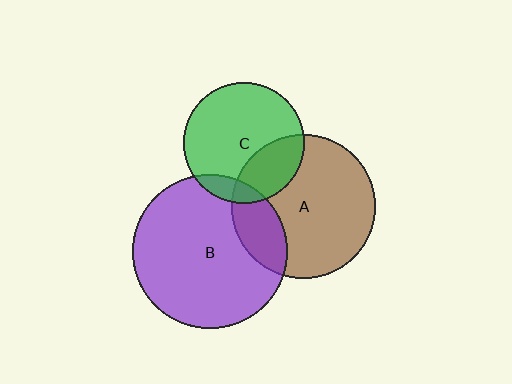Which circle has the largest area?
Circle B (purple).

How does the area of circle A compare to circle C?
Approximately 1.4 times.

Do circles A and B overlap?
Yes.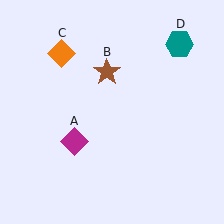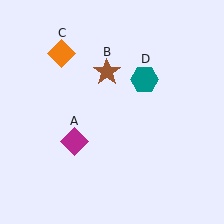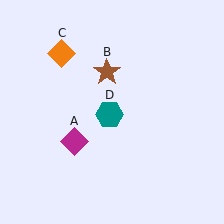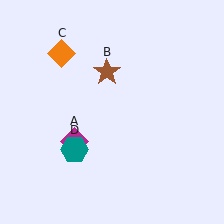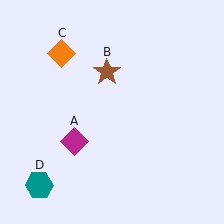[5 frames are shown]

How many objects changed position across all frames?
1 object changed position: teal hexagon (object D).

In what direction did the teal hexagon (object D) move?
The teal hexagon (object D) moved down and to the left.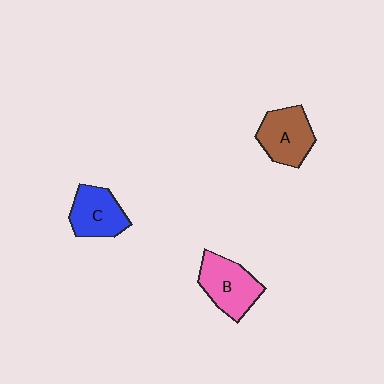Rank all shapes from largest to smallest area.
From largest to smallest: B (pink), A (brown), C (blue).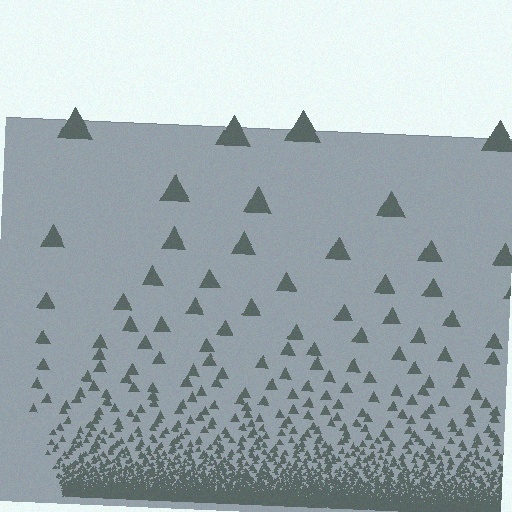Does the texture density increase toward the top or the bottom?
Density increases toward the bottom.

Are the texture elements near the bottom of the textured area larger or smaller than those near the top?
Smaller. The gradient is inverted — elements near the bottom are smaller and denser.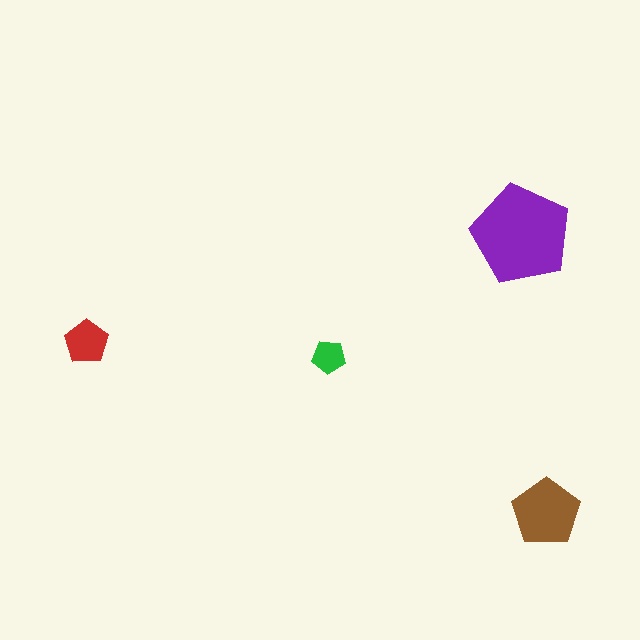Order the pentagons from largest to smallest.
the purple one, the brown one, the red one, the green one.